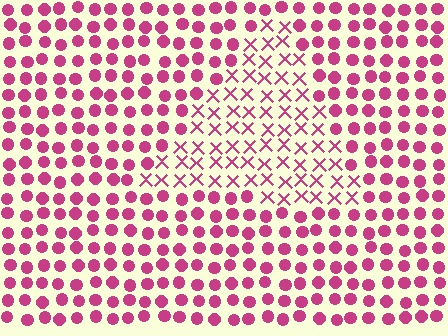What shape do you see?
I see a triangle.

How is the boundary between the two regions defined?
The boundary is defined by a change in element shape: X marks inside vs. circles outside. All elements share the same color and spacing.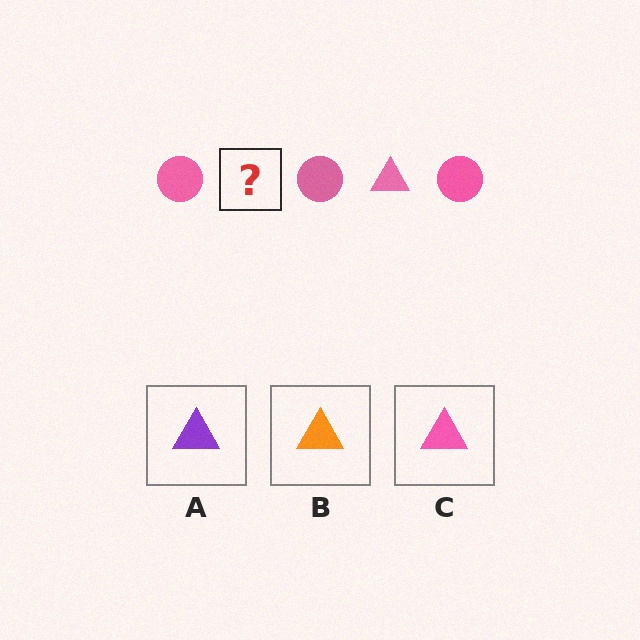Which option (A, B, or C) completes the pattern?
C.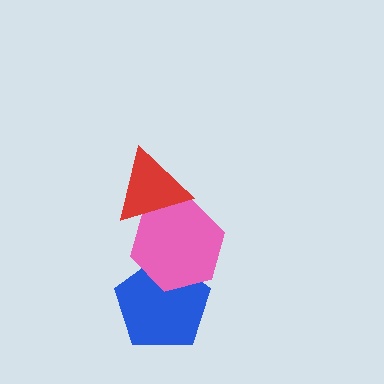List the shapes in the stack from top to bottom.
From top to bottom: the red triangle, the pink hexagon, the blue pentagon.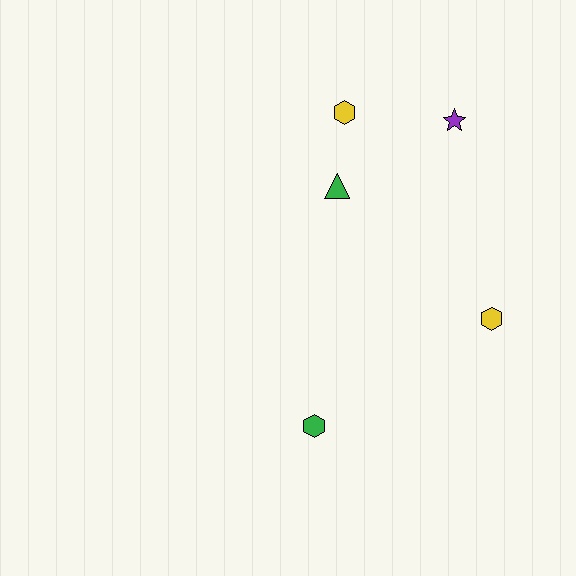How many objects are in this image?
There are 5 objects.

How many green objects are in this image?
There are 2 green objects.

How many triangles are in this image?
There is 1 triangle.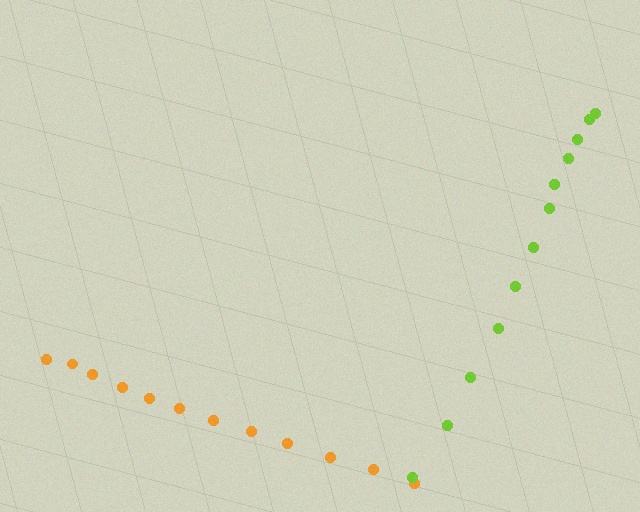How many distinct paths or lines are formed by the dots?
There are 2 distinct paths.